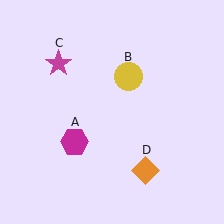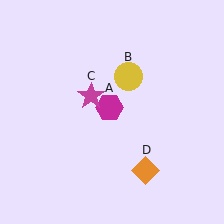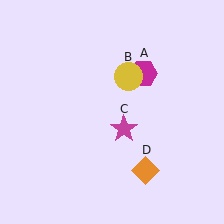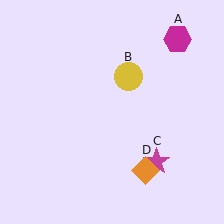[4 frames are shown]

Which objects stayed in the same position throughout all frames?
Yellow circle (object B) and orange diamond (object D) remained stationary.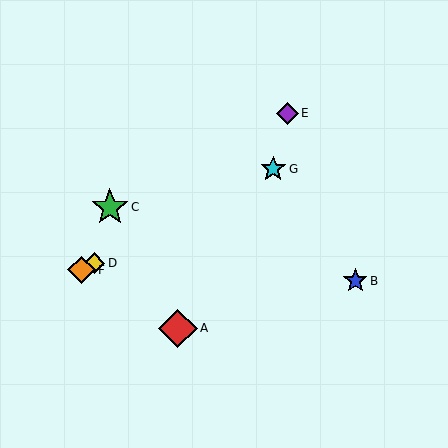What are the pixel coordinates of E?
Object E is at (288, 113).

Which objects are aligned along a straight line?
Objects D, F, G are aligned along a straight line.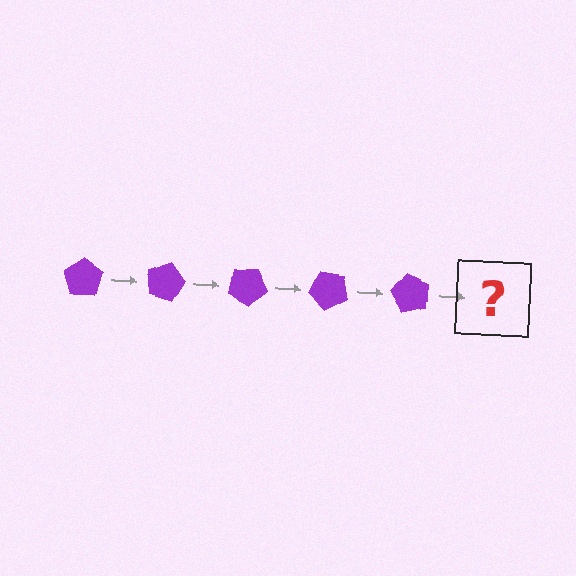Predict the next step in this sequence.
The next step is a purple pentagon rotated 75 degrees.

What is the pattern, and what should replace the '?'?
The pattern is that the pentagon rotates 15 degrees each step. The '?' should be a purple pentagon rotated 75 degrees.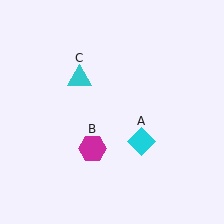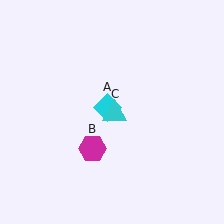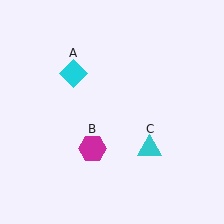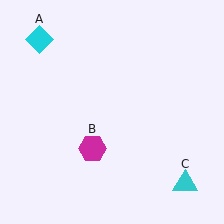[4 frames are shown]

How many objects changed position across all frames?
2 objects changed position: cyan diamond (object A), cyan triangle (object C).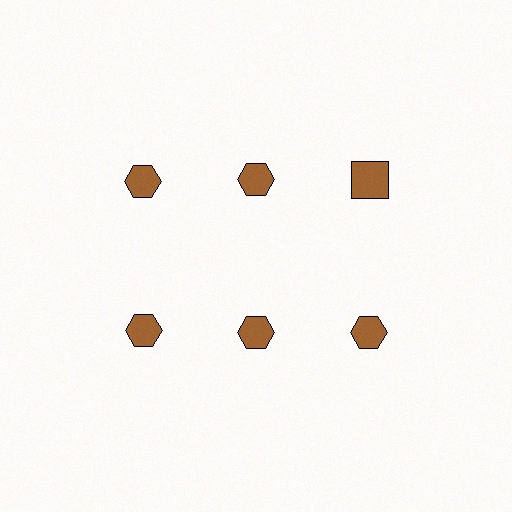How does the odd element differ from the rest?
It has a different shape: square instead of hexagon.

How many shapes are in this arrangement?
There are 6 shapes arranged in a grid pattern.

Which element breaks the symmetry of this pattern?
The brown square in the top row, center column breaks the symmetry. All other shapes are brown hexagons.